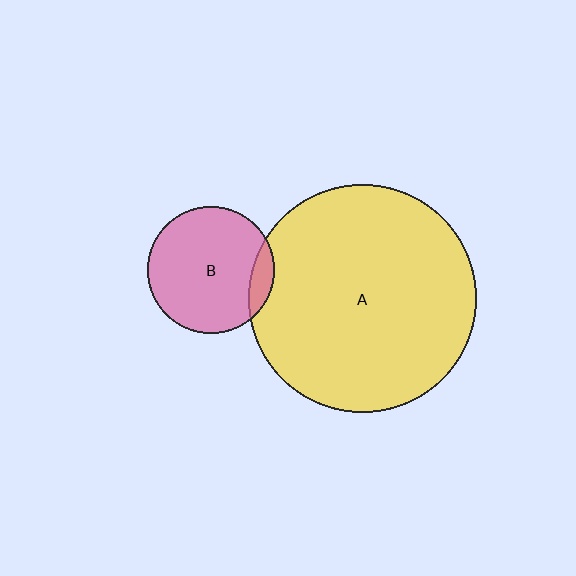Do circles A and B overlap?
Yes.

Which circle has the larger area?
Circle A (yellow).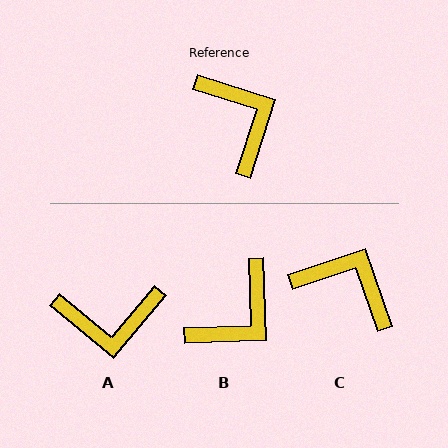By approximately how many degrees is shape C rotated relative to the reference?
Approximately 37 degrees counter-clockwise.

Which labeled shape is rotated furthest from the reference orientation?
A, about 112 degrees away.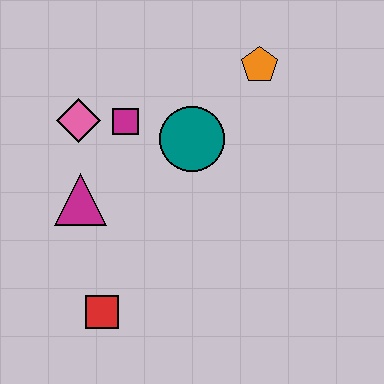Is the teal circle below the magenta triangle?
No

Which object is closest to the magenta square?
The pink diamond is closest to the magenta square.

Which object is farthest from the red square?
The orange pentagon is farthest from the red square.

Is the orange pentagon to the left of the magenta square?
No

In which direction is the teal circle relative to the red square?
The teal circle is above the red square.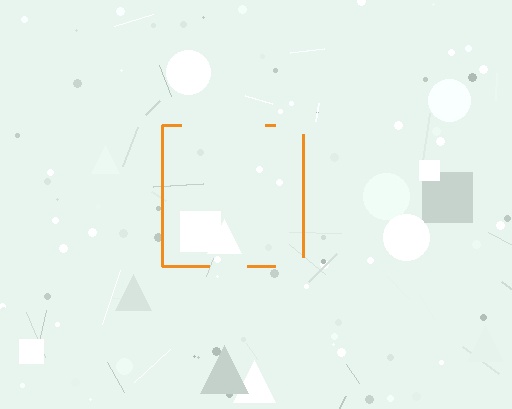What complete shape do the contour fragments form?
The contour fragments form a square.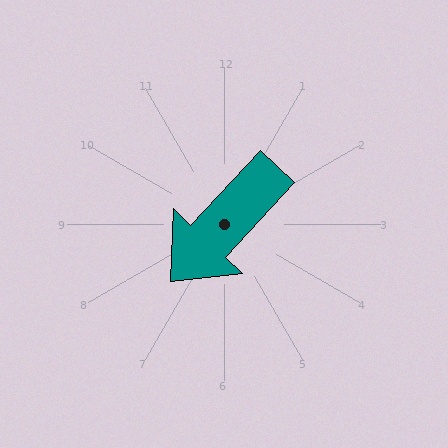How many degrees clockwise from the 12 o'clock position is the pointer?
Approximately 223 degrees.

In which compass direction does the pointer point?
Southwest.